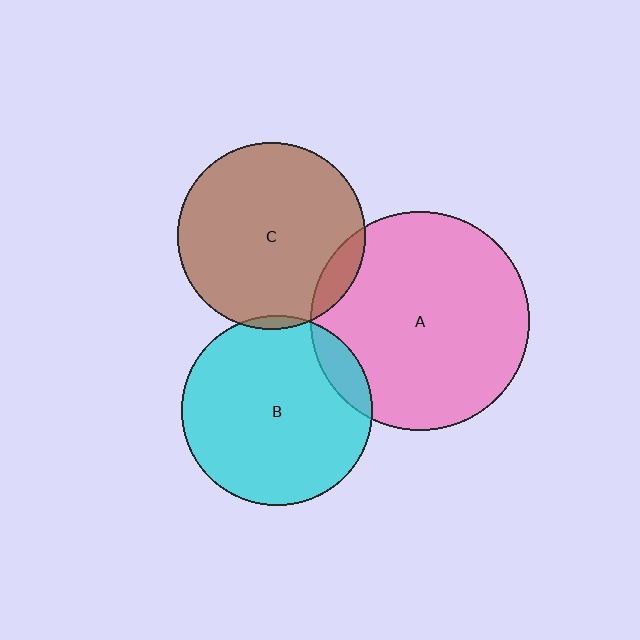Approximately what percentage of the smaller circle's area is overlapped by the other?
Approximately 10%.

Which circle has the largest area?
Circle A (pink).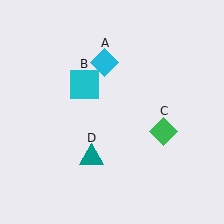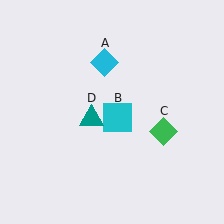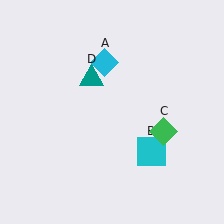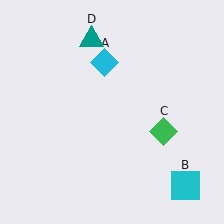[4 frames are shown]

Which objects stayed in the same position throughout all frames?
Cyan diamond (object A) and green diamond (object C) remained stationary.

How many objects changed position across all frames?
2 objects changed position: cyan square (object B), teal triangle (object D).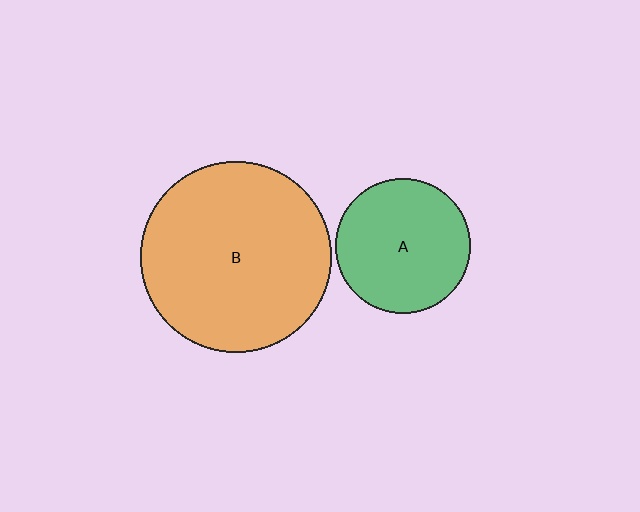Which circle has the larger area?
Circle B (orange).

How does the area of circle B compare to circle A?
Approximately 2.0 times.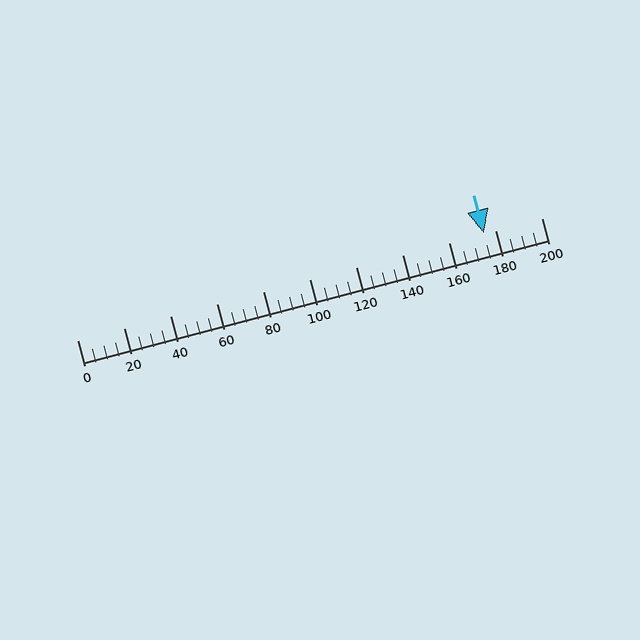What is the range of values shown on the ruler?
The ruler shows values from 0 to 200.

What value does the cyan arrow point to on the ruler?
The cyan arrow points to approximately 175.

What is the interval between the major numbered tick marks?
The major tick marks are spaced 20 units apart.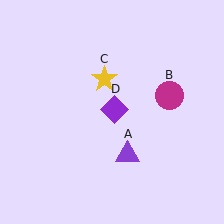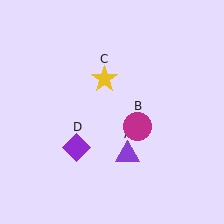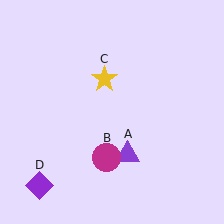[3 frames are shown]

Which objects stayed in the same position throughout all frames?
Purple triangle (object A) and yellow star (object C) remained stationary.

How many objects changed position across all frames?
2 objects changed position: magenta circle (object B), purple diamond (object D).